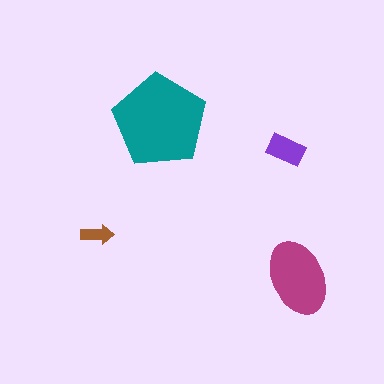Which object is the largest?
The teal pentagon.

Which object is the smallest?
The brown arrow.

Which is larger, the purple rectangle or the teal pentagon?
The teal pentagon.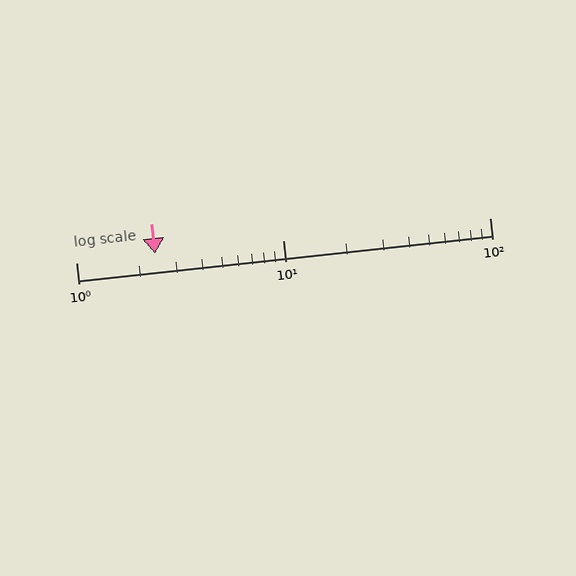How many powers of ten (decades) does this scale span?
The scale spans 2 decades, from 1 to 100.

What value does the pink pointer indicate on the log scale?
The pointer indicates approximately 2.4.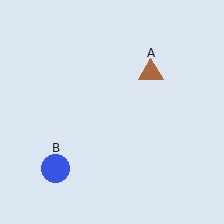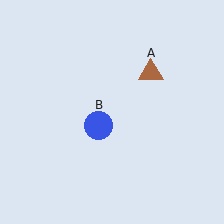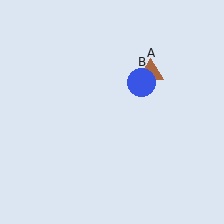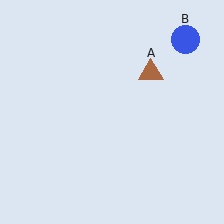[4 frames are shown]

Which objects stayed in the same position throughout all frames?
Brown triangle (object A) remained stationary.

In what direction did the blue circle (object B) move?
The blue circle (object B) moved up and to the right.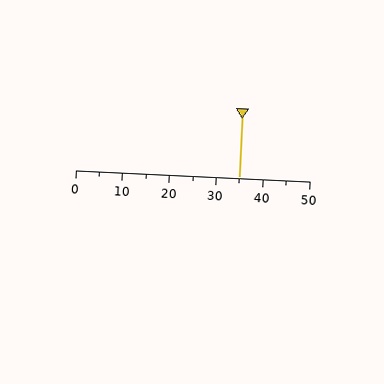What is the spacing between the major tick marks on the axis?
The major ticks are spaced 10 apart.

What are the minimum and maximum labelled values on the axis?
The axis runs from 0 to 50.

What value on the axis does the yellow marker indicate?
The marker indicates approximately 35.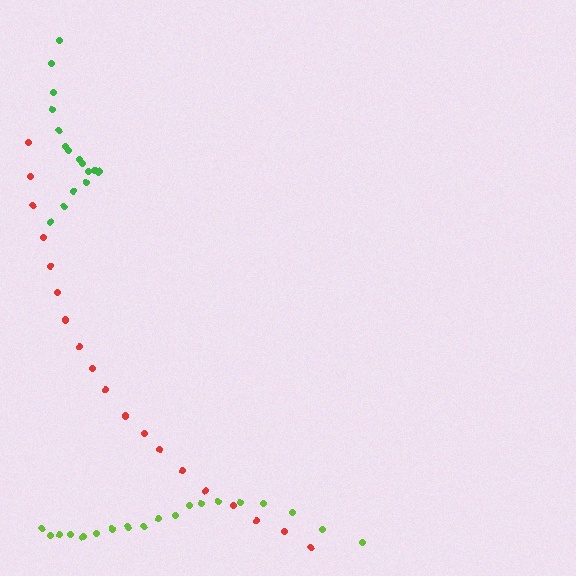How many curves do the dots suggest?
There are 3 distinct paths.